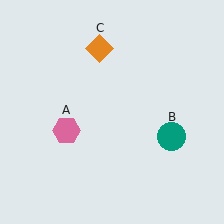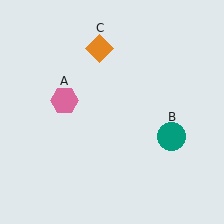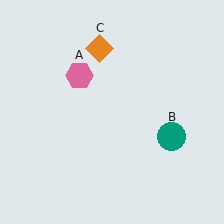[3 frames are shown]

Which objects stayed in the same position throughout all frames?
Teal circle (object B) and orange diamond (object C) remained stationary.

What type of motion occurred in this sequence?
The pink hexagon (object A) rotated clockwise around the center of the scene.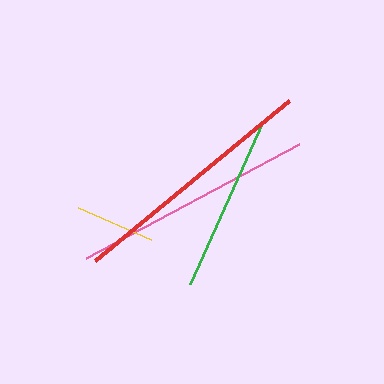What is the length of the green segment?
The green segment is approximately 179 pixels long.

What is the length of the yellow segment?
The yellow segment is approximately 80 pixels long.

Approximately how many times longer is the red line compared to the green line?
The red line is approximately 1.4 times the length of the green line.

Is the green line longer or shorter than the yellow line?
The green line is longer than the yellow line.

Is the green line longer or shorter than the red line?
The red line is longer than the green line.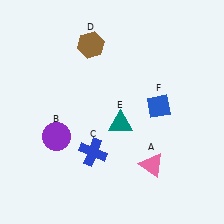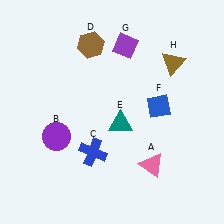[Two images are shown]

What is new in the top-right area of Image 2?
A purple diamond (G) was added in the top-right area of Image 2.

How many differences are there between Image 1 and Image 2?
There are 2 differences between the two images.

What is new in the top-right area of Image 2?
A brown triangle (H) was added in the top-right area of Image 2.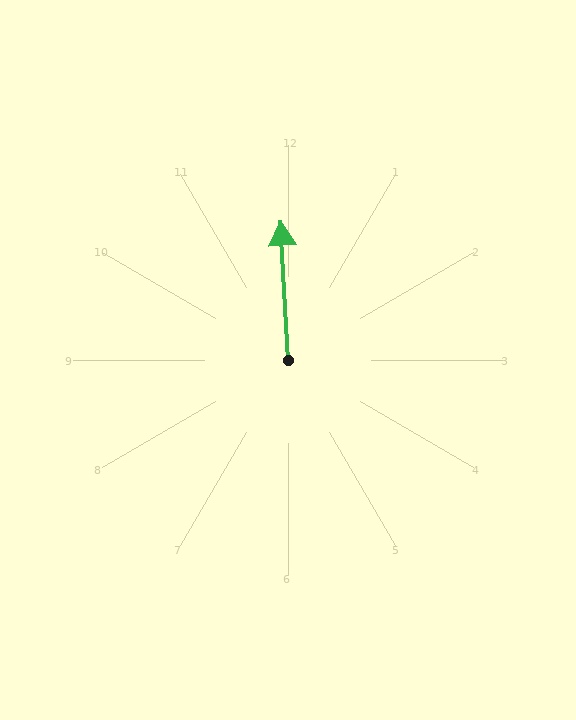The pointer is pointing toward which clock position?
Roughly 12 o'clock.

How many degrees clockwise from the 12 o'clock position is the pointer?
Approximately 357 degrees.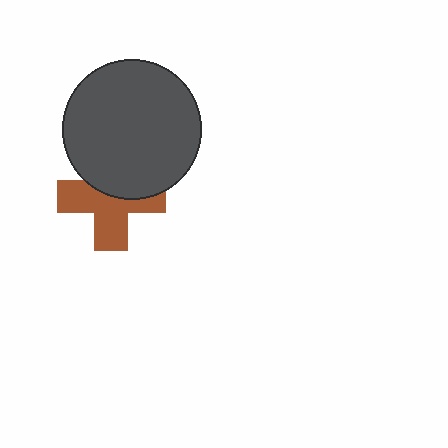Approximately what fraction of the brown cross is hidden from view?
Roughly 41% of the brown cross is hidden behind the dark gray circle.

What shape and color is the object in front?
The object in front is a dark gray circle.